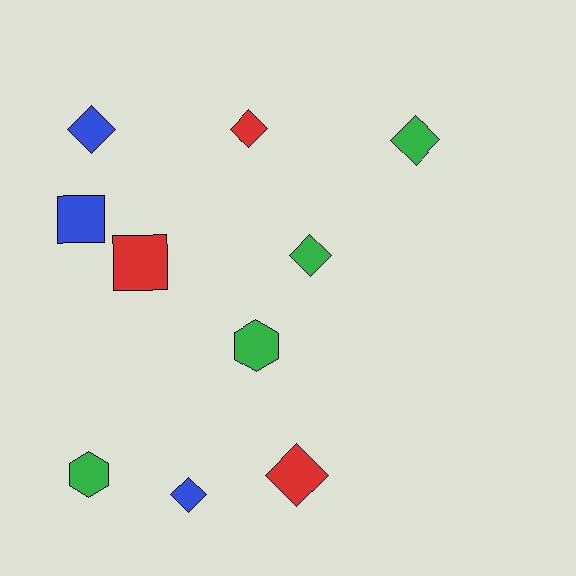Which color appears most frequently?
Green, with 4 objects.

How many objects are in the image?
There are 10 objects.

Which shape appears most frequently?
Diamond, with 6 objects.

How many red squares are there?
There is 1 red square.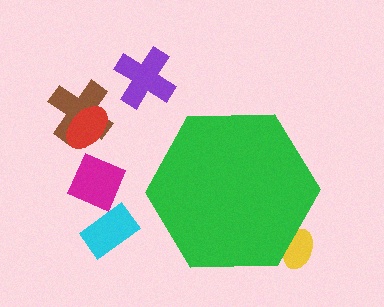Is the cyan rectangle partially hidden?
No, the cyan rectangle is fully visible.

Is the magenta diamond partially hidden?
No, the magenta diamond is fully visible.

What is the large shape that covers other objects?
A green hexagon.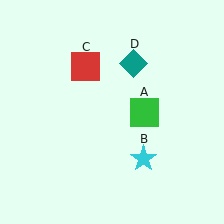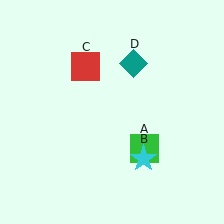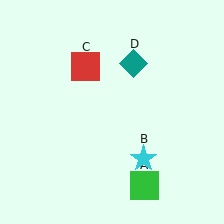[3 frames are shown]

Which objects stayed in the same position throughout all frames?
Cyan star (object B) and red square (object C) and teal diamond (object D) remained stationary.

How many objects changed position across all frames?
1 object changed position: green square (object A).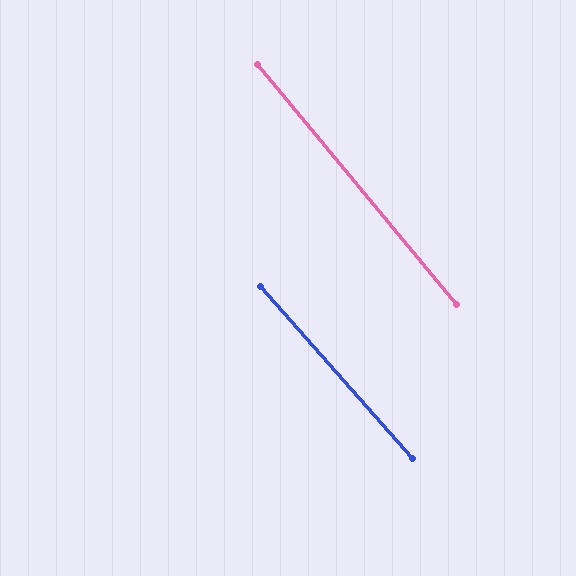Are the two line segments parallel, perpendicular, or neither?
Parallel — their directions differ by only 1.8°.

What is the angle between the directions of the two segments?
Approximately 2 degrees.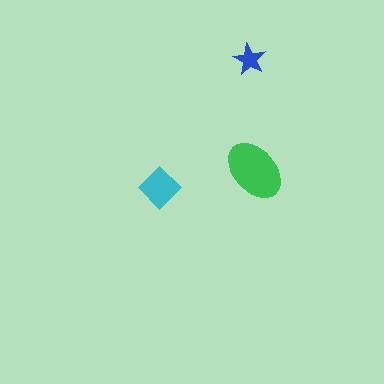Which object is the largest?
The green ellipse.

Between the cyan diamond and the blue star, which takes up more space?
The cyan diamond.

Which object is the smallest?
The blue star.